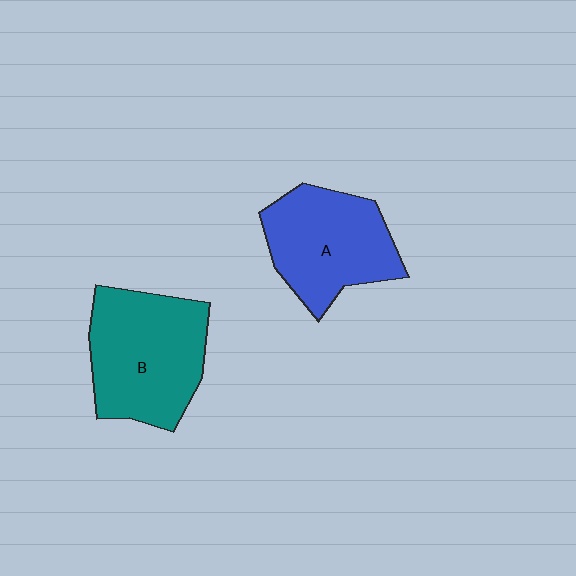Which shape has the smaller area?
Shape A (blue).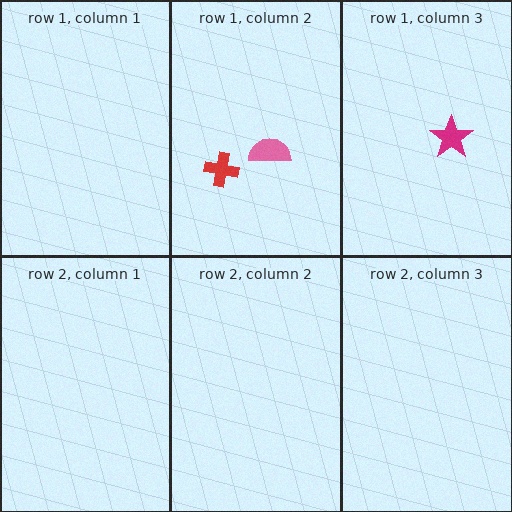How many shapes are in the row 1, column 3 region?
1.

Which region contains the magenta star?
The row 1, column 3 region.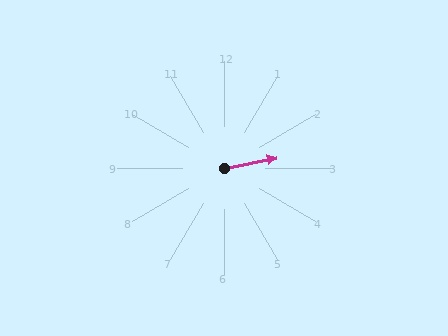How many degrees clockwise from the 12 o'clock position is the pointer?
Approximately 79 degrees.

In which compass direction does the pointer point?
East.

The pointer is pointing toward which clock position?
Roughly 3 o'clock.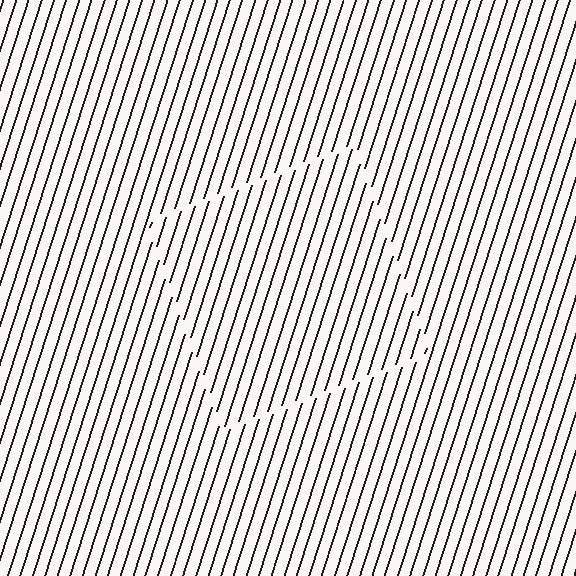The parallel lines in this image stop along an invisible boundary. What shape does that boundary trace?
An illusory square. The interior of the shape contains the same grating, shifted by half a period — the contour is defined by the phase discontinuity where line-ends from the inner and outer gratings abut.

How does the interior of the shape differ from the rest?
The interior of the shape contains the same grating, shifted by half a period — the contour is defined by the phase discontinuity where line-ends from the inner and outer gratings abut.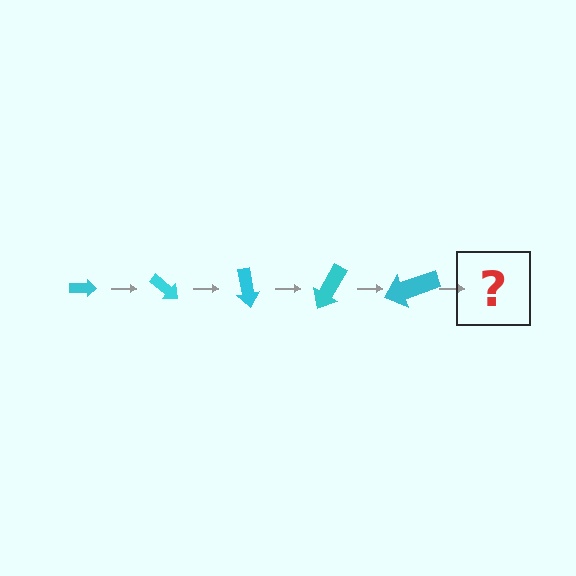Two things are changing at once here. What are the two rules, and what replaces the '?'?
The two rules are that the arrow grows larger each step and it rotates 40 degrees each step. The '?' should be an arrow, larger than the previous one and rotated 200 degrees from the start.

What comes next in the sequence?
The next element should be an arrow, larger than the previous one and rotated 200 degrees from the start.